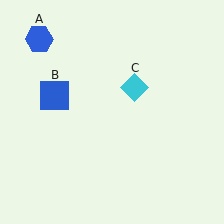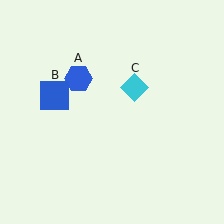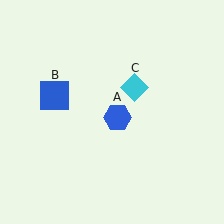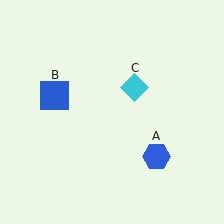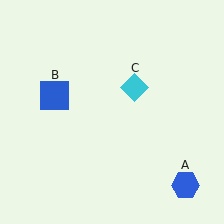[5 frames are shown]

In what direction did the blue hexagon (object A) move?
The blue hexagon (object A) moved down and to the right.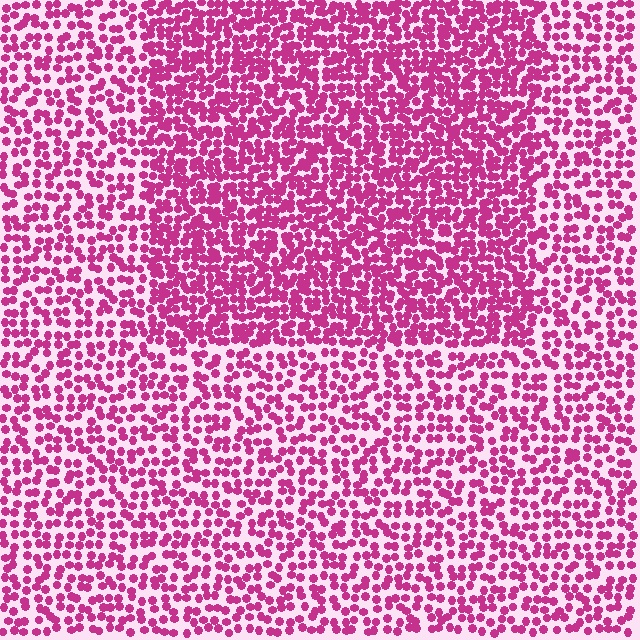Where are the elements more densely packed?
The elements are more densely packed inside the rectangle boundary.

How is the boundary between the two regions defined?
The boundary is defined by a change in element density (approximately 1.7x ratio). All elements are the same color, size, and shape.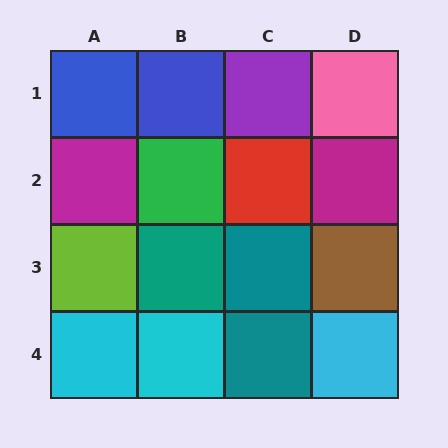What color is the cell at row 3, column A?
Lime.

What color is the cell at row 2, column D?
Magenta.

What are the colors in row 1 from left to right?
Blue, blue, purple, pink.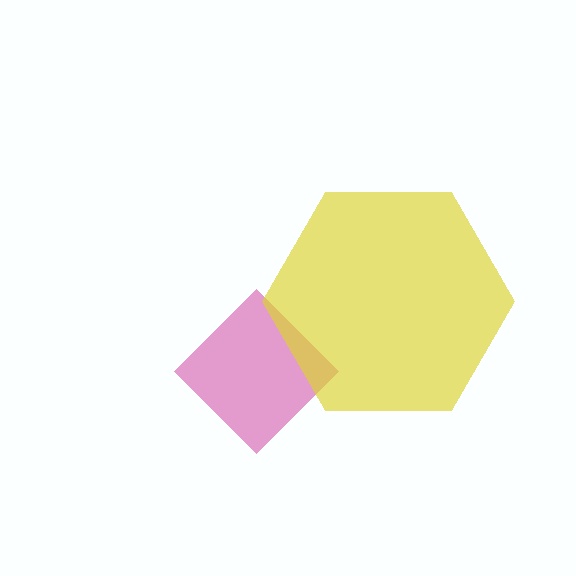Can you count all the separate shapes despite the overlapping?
Yes, there are 2 separate shapes.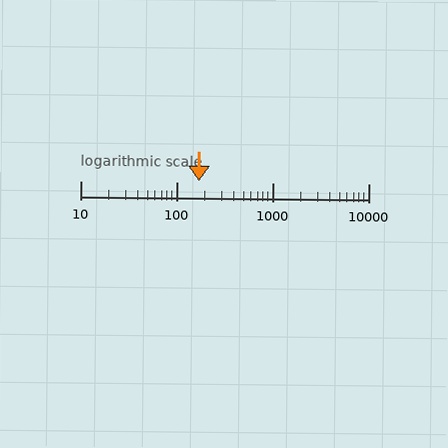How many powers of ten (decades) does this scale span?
The scale spans 3 decades, from 10 to 10000.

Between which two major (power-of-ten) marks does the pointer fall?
The pointer is between 100 and 1000.